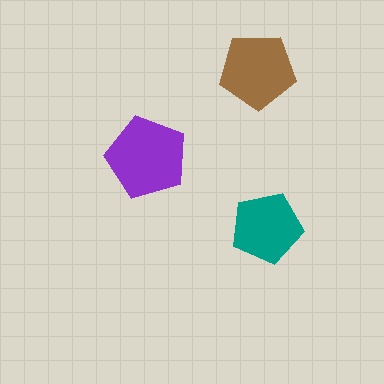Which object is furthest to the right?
The teal pentagon is rightmost.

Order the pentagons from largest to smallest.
the purple one, the brown one, the teal one.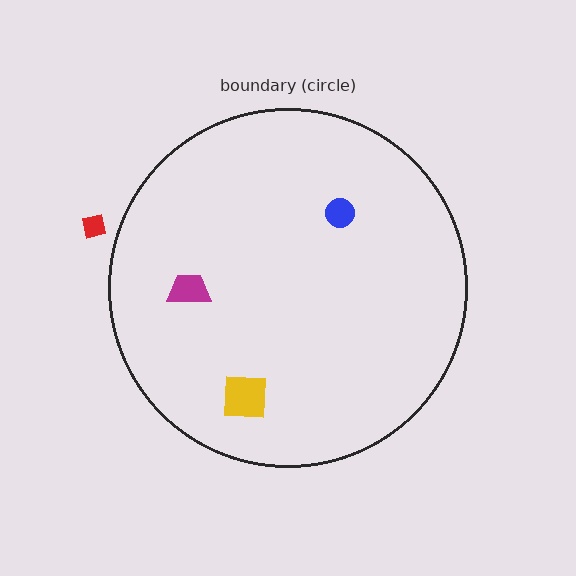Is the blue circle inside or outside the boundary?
Inside.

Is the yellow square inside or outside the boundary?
Inside.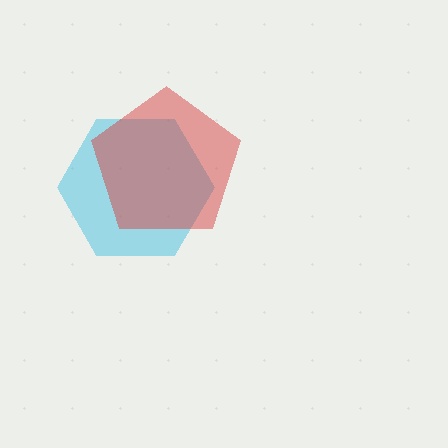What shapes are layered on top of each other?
The layered shapes are: a cyan hexagon, a red pentagon.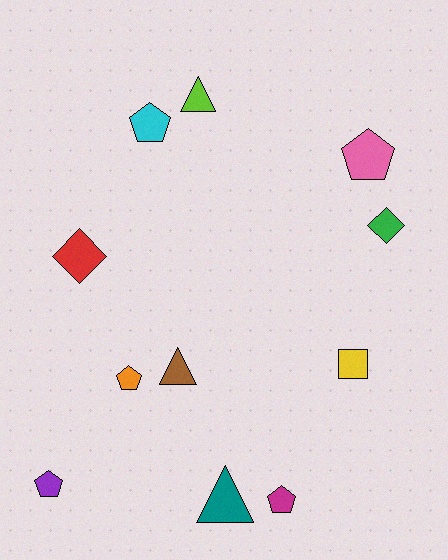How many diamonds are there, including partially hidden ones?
There are 2 diamonds.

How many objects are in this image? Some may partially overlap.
There are 11 objects.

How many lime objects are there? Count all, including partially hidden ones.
There is 1 lime object.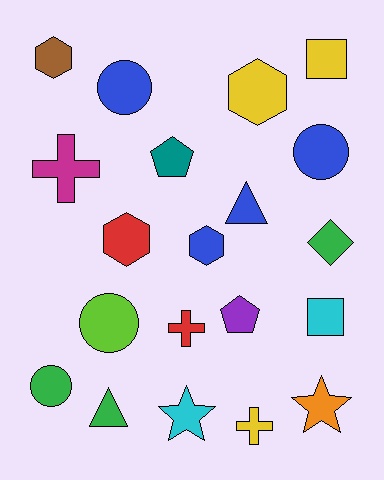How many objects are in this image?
There are 20 objects.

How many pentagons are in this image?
There are 2 pentagons.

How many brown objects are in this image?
There is 1 brown object.